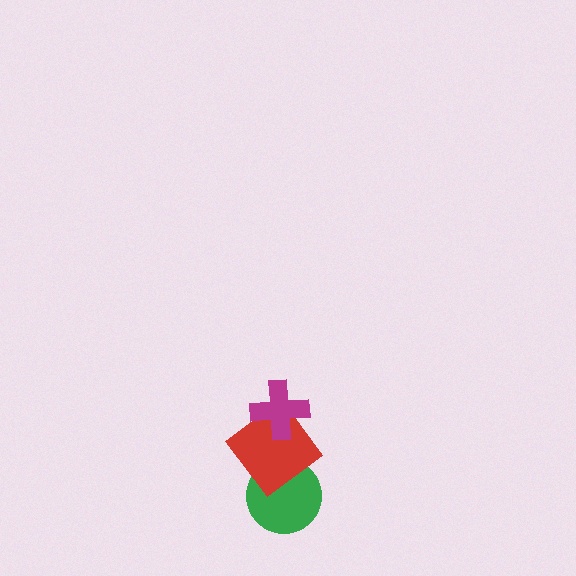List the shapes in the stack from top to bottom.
From top to bottom: the magenta cross, the red diamond, the green circle.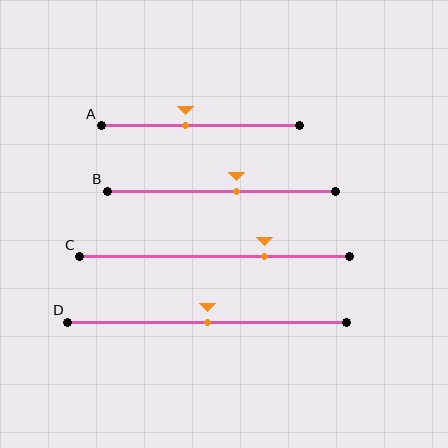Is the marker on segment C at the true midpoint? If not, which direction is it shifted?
No, the marker on segment C is shifted to the right by about 18% of the segment length.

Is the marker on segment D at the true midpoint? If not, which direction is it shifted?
Yes, the marker on segment D is at the true midpoint.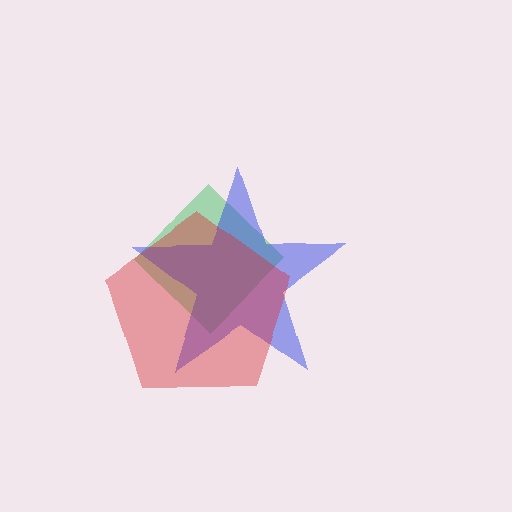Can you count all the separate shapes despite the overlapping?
Yes, there are 3 separate shapes.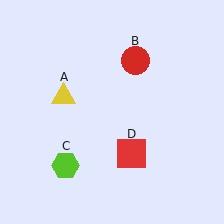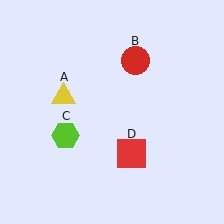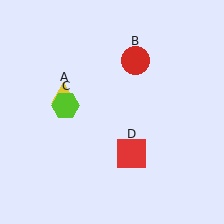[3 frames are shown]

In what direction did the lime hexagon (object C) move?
The lime hexagon (object C) moved up.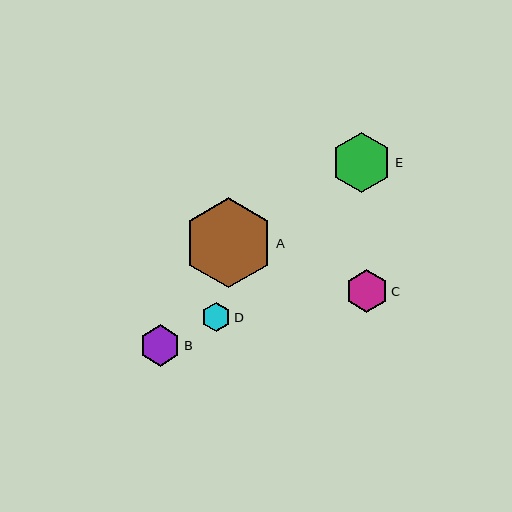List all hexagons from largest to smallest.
From largest to smallest: A, E, C, B, D.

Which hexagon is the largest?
Hexagon A is the largest with a size of approximately 90 pixels.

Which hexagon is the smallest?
Hexagon D is the smallest with a size of approximately 29 pixels.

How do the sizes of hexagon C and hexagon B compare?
Hexagon C and hexagon B are approximately the same size.